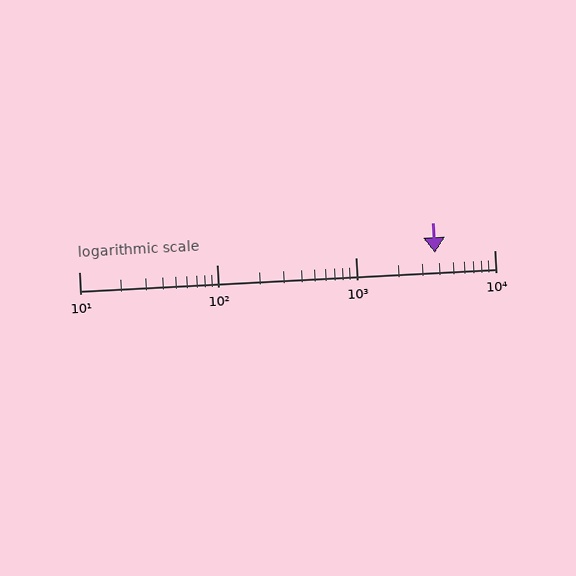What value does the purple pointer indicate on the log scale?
The pointer indicates approximately 3700.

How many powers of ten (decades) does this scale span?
The scale spans 3 decades, from 10 to 10000.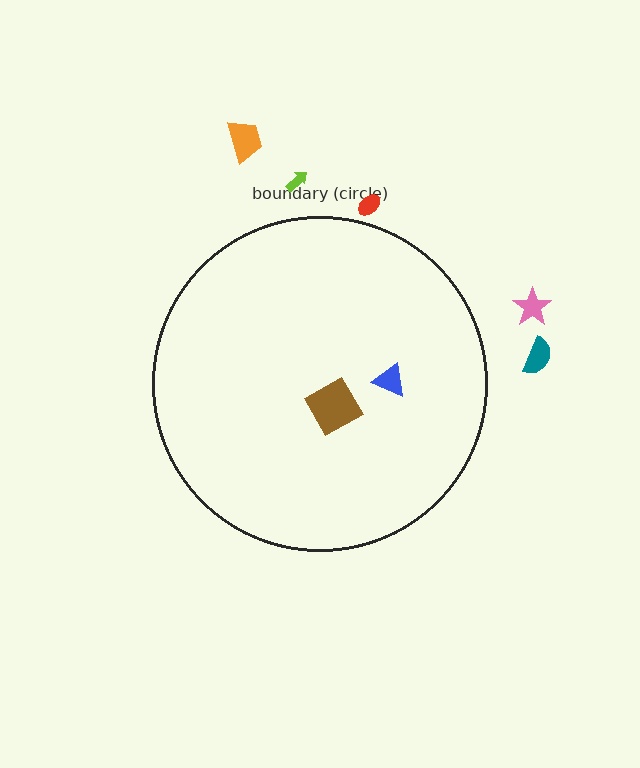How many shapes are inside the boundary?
2 inside, 5 outside.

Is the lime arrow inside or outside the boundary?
Outside.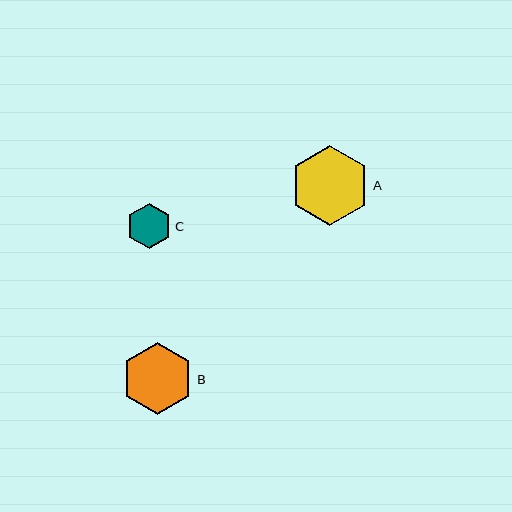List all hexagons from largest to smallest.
From largest to smallest: A, B, C.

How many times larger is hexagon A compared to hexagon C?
Hexagon A is approximately 1.8 times the size of hexagon C.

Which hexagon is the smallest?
Hexagon C is the smallest with a size of approximately 45 pixels.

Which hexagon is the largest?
Hexagon A is the largest with a size of approximately 80 pixels.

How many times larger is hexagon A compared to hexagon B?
Hexagon A is approximately 1.1 times the size of hexagon B.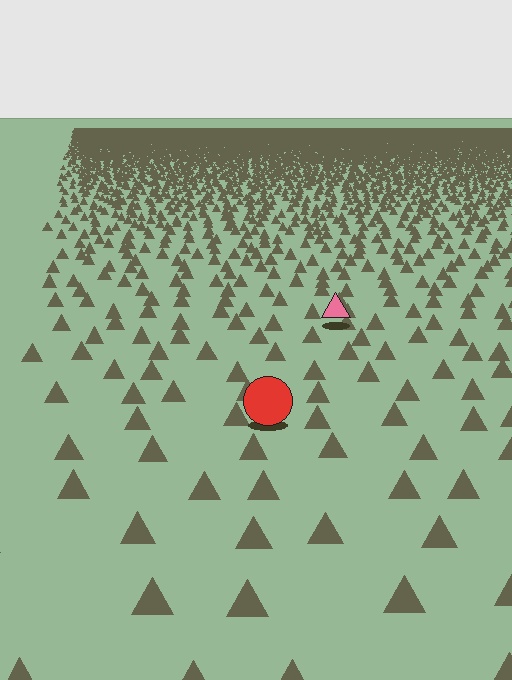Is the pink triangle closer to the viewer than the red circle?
No. The red circle is closer — you can tell from the texture gradient: the ground texture is coarser near it.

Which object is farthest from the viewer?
The pink triangle is farthest from the viewer. It appears smaller and the ground texture around it is denser.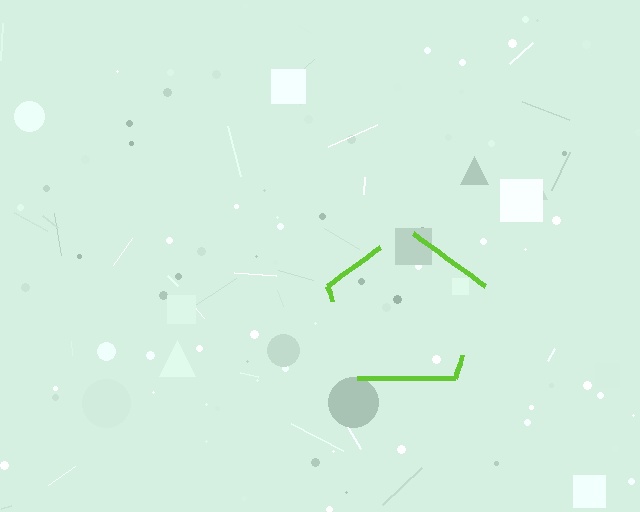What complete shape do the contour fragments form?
The contour fragments form a pentagon.